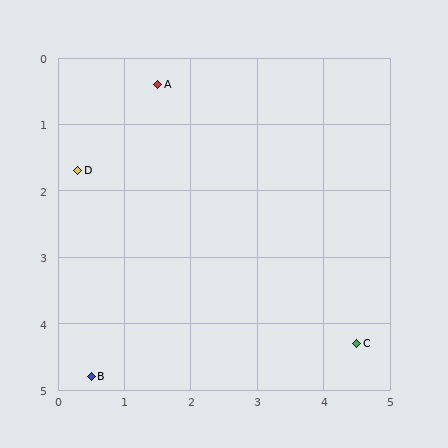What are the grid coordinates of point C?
Point C is at approximately (4.5, 4.3).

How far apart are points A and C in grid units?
Points A and C are about 4.9 grid units apart.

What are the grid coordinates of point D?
Point D is at approximately (0.3, 1.7).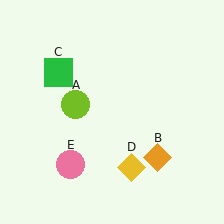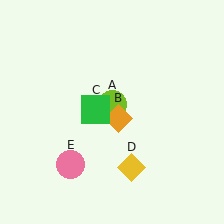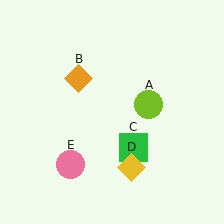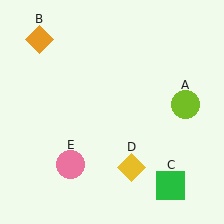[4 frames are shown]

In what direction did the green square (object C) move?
The green square (object C) moved down and to the right.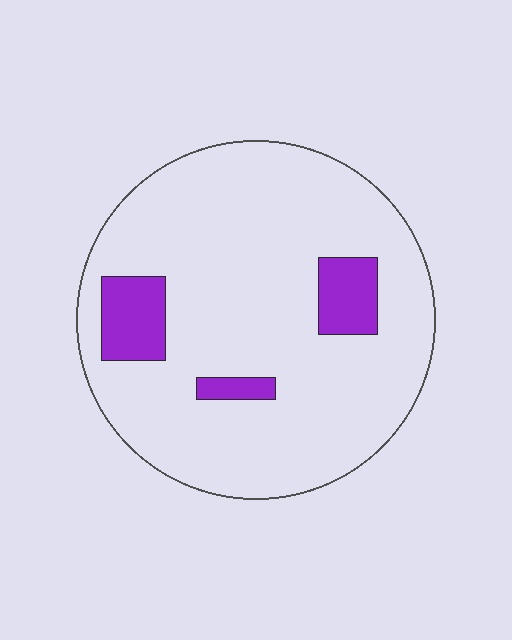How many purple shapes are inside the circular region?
3.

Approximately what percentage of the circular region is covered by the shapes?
Approximately 10%.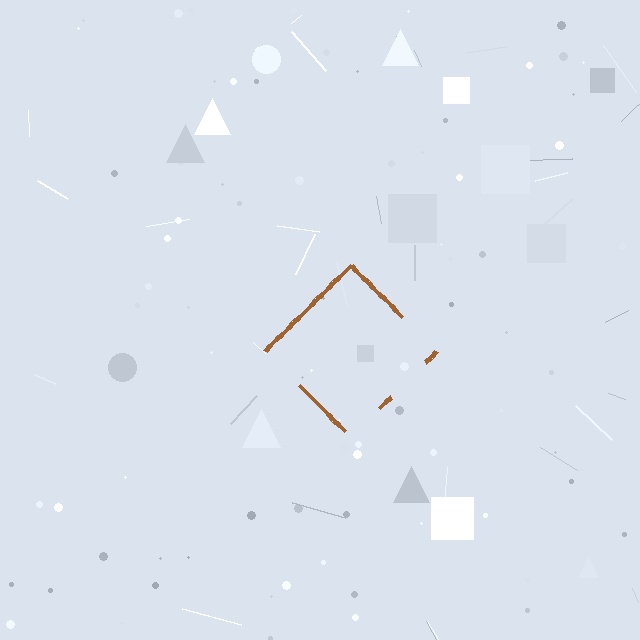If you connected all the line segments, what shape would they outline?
They would outline a diamond.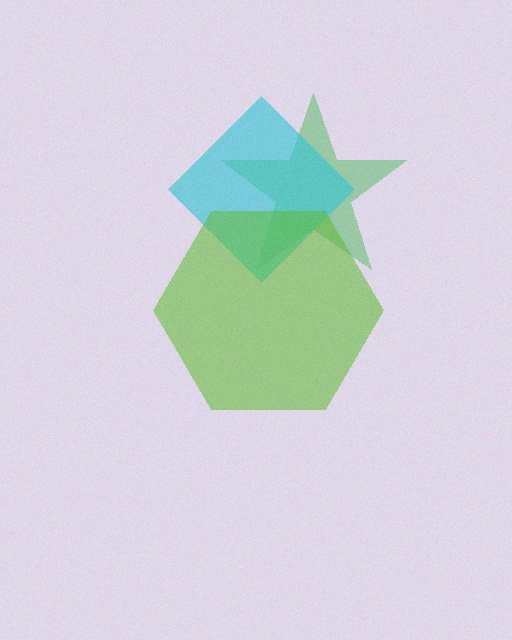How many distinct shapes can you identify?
There are 3 distinct shapes: a green star, a cyan diamond, a lime hexagon.